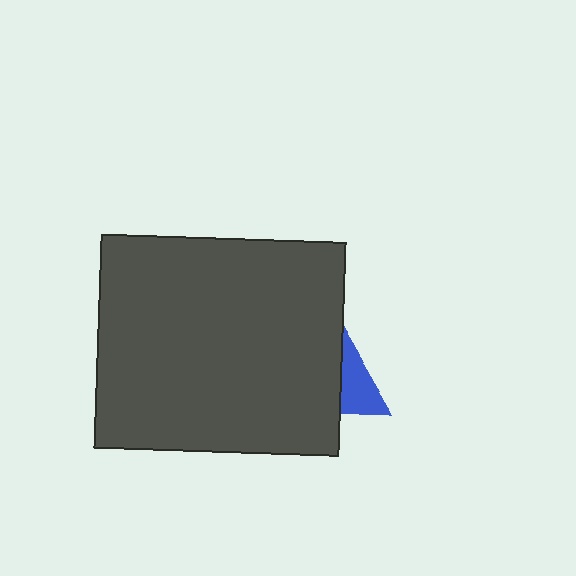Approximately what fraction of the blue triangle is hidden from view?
Roughly 64% of the blue triangle is hidden behind the dark gray rectangle.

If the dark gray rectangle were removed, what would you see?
You would see the complete blue triangle.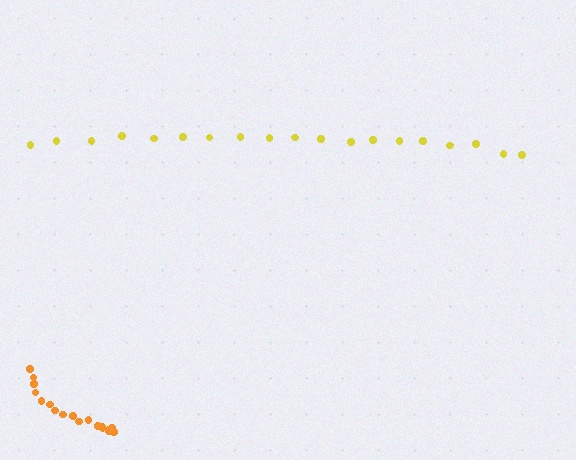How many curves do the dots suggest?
There are 2 distinct paths.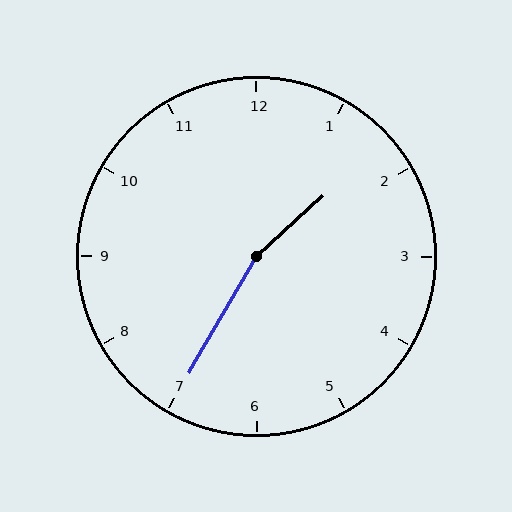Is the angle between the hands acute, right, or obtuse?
It is obtuse.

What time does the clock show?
1:35.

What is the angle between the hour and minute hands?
Approximately 162 degrees.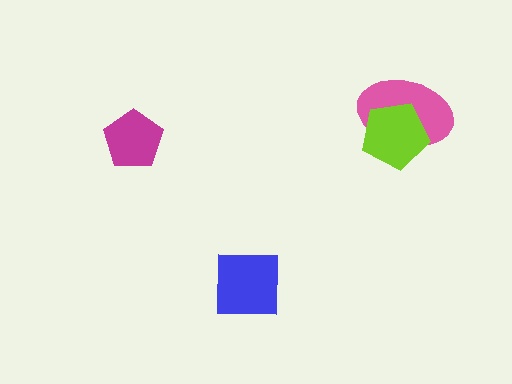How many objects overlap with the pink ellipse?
1 object overlaps with the pink ellipse.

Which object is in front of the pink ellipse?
The lime pentagon is in front of the pink ellipse.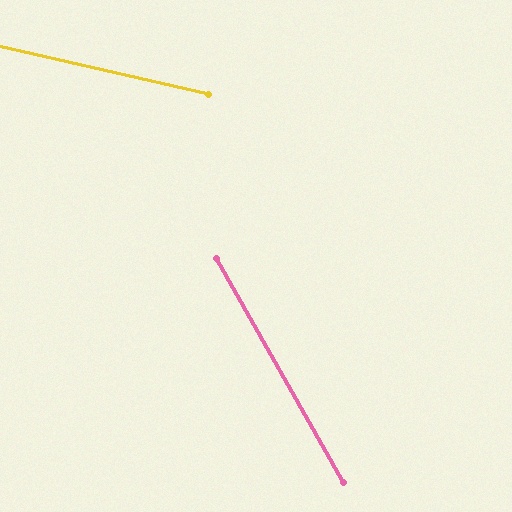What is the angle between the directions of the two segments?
Approximately 48 degrees.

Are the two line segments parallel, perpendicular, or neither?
Neither parallel nor perpendicular — they differ by about 48°.